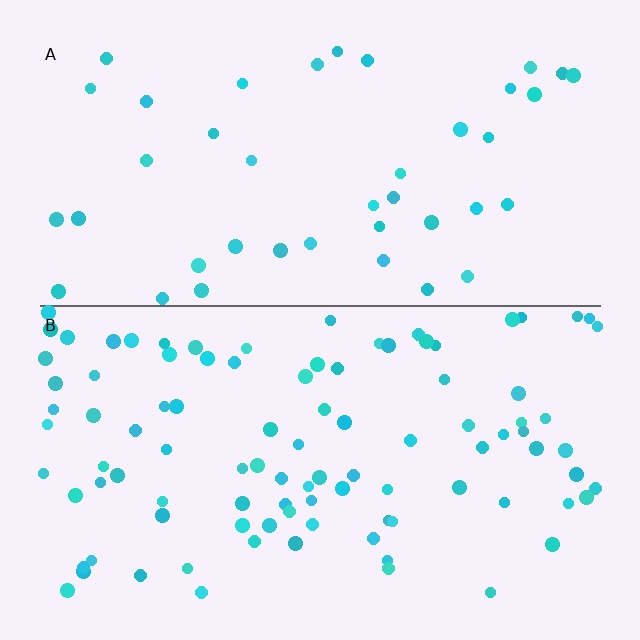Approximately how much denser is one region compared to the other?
Approximately 2.4× — region B over region A.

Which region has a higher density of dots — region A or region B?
B (the bottom).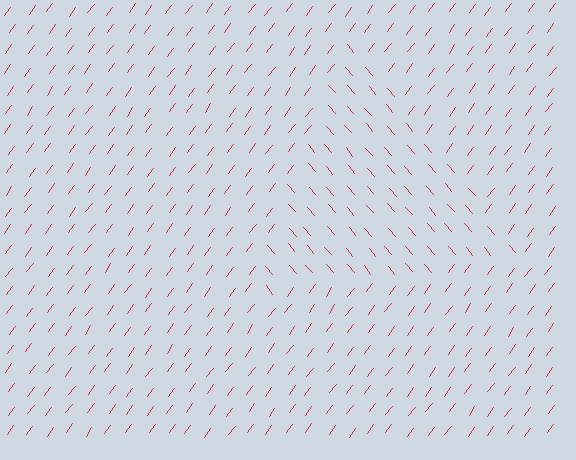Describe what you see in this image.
The image is filled with small red line segments. A triangle region in the image has lines oriented differently from the surrounding lines, creating a visible texture boundary.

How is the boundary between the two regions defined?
The boundary is defined purely by a change in line orientation (approximately 76 degrees difference). All lines are the same color and thickness.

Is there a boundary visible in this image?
Yes, there is a texture boundary formed by a change in line orientation.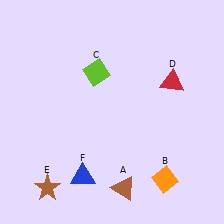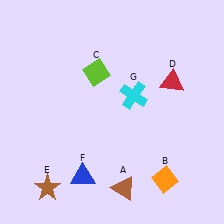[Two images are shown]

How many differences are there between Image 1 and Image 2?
There is 1 difference between the two images.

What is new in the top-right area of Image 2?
A cyan cross (G) was added in the top-right area of Image 2.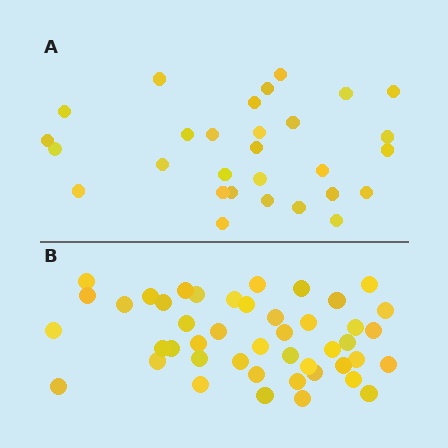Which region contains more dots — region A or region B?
Region B (the bottom region) has more dots.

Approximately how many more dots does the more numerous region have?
Region B has approximately 15 more dots than region A.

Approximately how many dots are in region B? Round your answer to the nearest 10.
About 40 dots. (The exact count is 45, which rounds to 40.)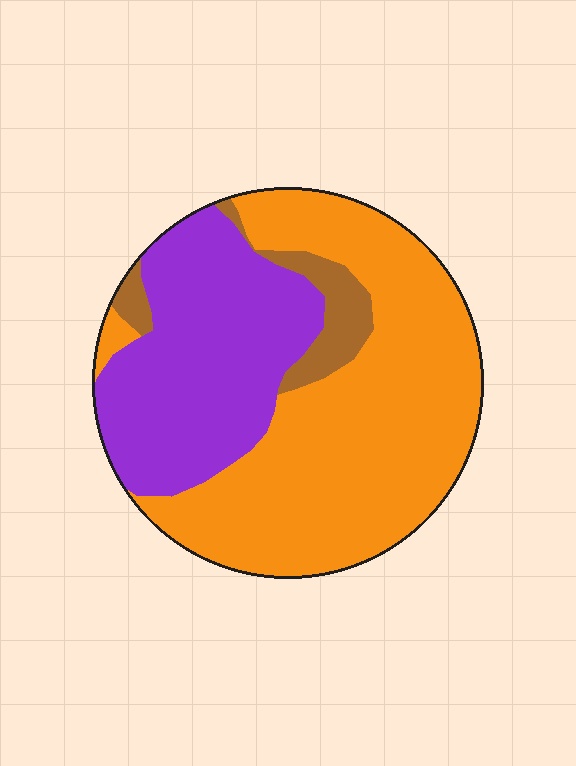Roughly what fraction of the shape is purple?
Purple takes up between a third and a half of the shape.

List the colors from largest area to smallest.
From largest to smallest: orange, purple, brown.